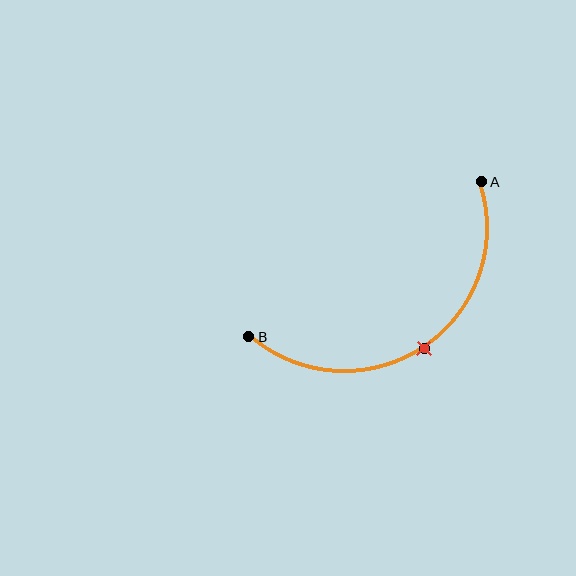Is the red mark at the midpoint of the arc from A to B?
Yes. The red mark lies on the arc at equal arc-length from both A and B — it is the arc midpoint.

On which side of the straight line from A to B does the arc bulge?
The arc bulges below and to the right of the straight line connecting A and B.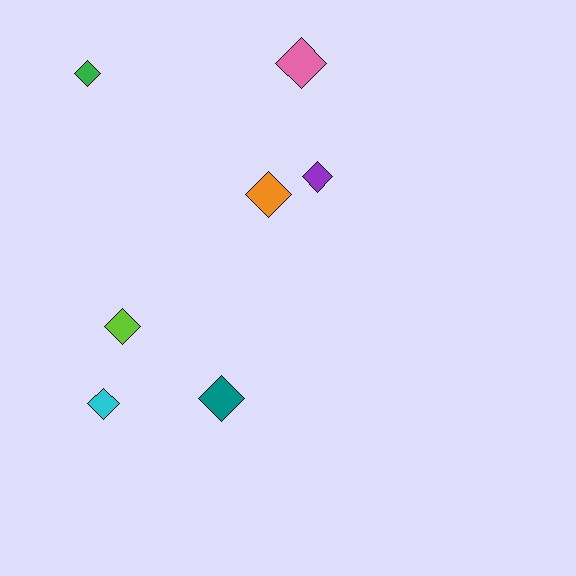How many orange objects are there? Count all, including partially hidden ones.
There is 1 orange object.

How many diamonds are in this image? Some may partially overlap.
There are 7 diamonds.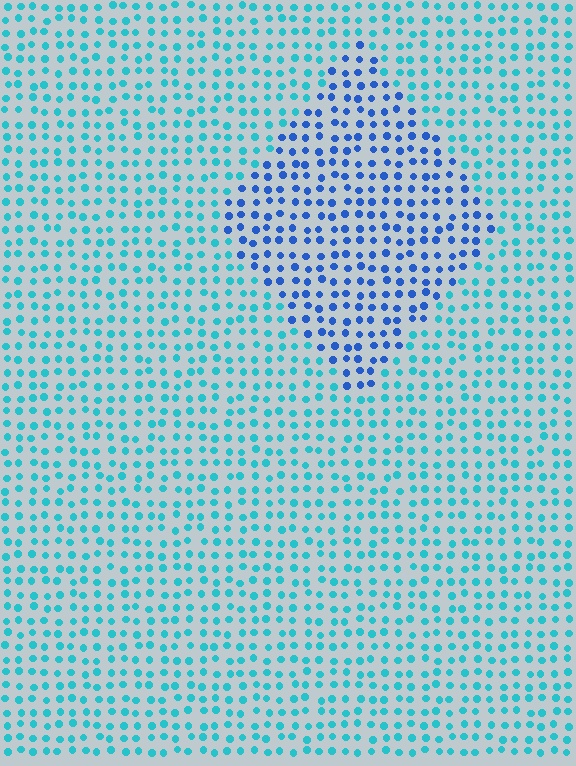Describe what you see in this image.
The image is filled with small cyan elements in a uniform arrangement. A diamond-shaped region is visible where the elements are tinted to a slightly different hue, forming a subtle color boundary.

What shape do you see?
I see a diamond.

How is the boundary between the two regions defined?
The boundary is defined purely by a slight shift in hue (about 38 degrees). Spacing, size, and orientation are identical on both sides.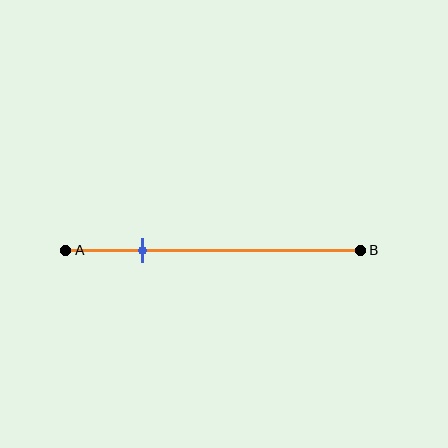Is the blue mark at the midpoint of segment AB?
No, the mark is at about 25% from A, not at the 50% midpoint.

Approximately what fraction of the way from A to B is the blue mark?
The blue mark is approximately 25% of the way from A to B.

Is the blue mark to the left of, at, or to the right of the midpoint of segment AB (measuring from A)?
The blue mark is to the left of the midpoint of segment AB.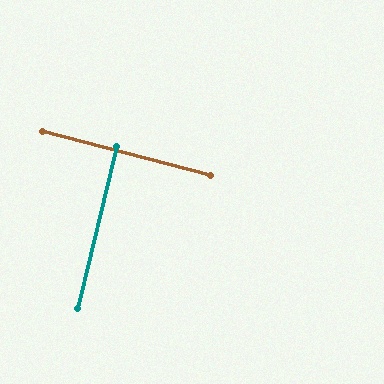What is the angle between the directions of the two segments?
Approximately 89 degrees.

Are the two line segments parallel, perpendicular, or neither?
Perpendicular — they meet at approximately 89°.